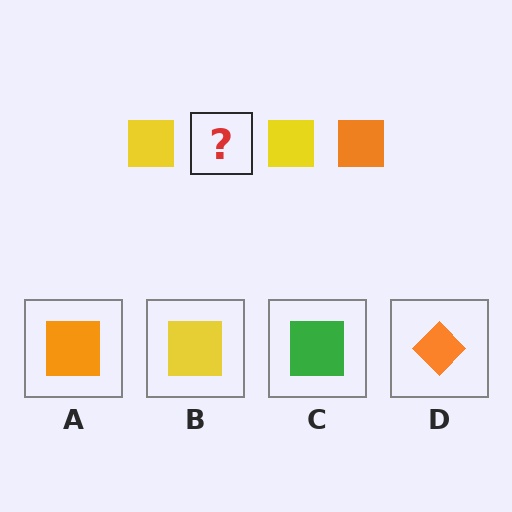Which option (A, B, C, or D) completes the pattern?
A.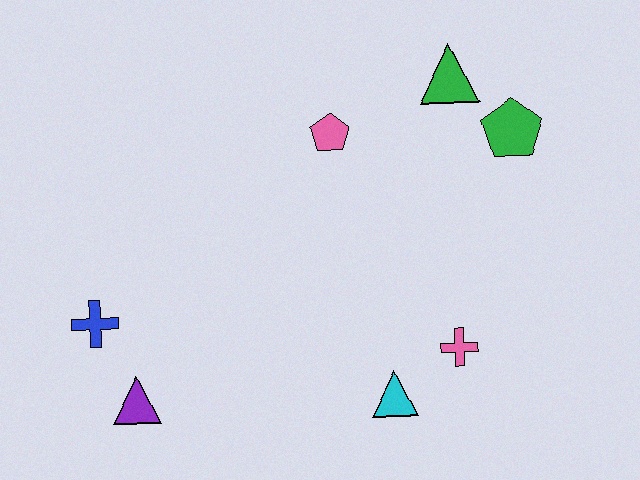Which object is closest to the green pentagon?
The green triangle is closest to the green pentagon.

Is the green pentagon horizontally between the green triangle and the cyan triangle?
No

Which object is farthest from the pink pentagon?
The purple triangle is farthest from the pink pentagon.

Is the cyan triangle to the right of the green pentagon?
No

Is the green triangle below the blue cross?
No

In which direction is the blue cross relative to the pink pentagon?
The blue cross is to the left of the pink pentagon.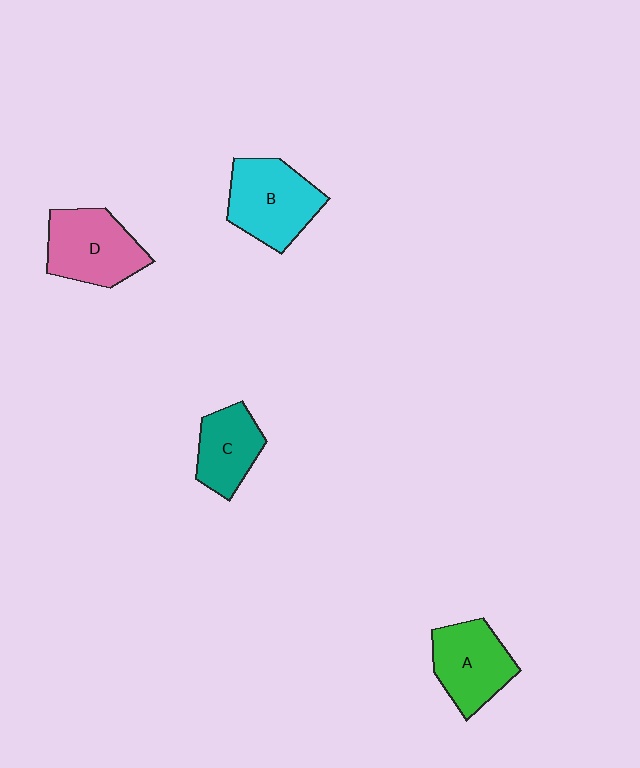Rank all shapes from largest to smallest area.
From largest to smallest: B (cyan), D (pink), A (green), C (teal).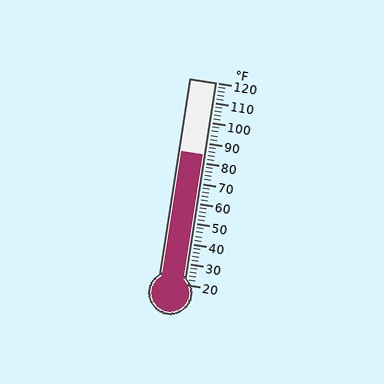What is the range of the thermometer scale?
The thermometer scale ranges from 20°F to 120°F.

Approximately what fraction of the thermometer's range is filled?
The thermometer is filled to approximately 65% of its range.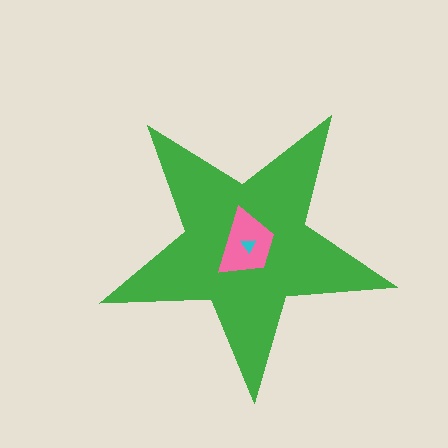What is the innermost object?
The cyan triangle.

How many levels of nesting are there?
3.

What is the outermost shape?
The green star.